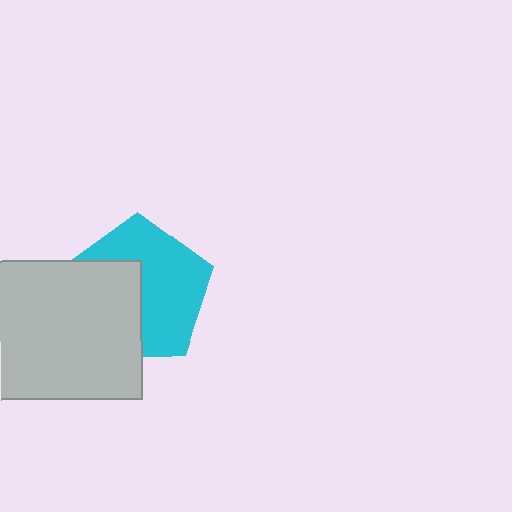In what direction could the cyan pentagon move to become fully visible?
The cyan pentagon could move right. That would shift it out from behind the light gray rectangle entirely.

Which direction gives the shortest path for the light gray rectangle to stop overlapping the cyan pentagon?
Moving left gives the shortest separation.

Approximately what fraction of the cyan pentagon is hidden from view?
Roughly 42% of the cyan pentagon is hidden behind the light gray rectangle.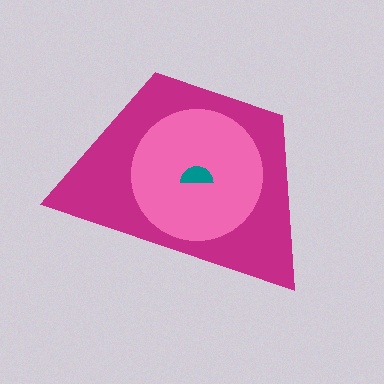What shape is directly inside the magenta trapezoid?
The pink circle.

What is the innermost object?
The teal semicircle.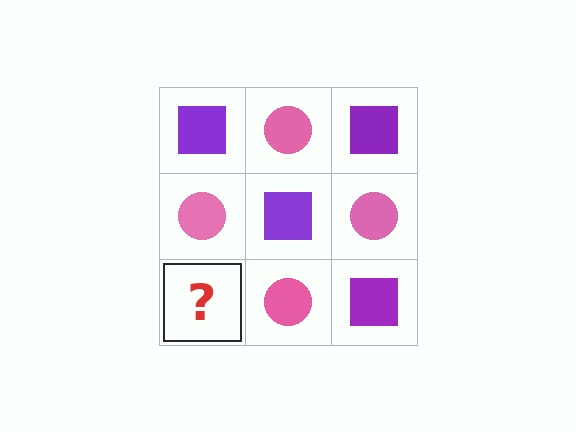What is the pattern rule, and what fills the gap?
The rule is that it alternates purple square and pink circle in a checkerboard pattern. The gap should be filled with a purple square.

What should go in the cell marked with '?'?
The missing cell should contain a purple square.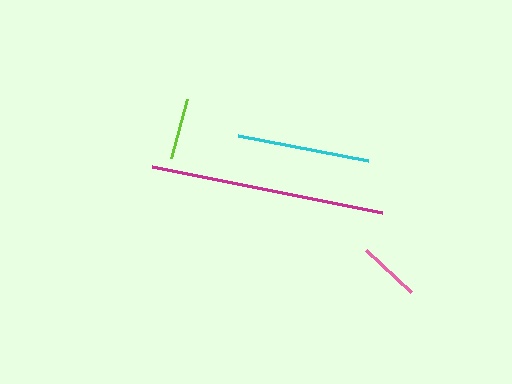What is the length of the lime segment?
The lime segment is approximately 61 pixels long.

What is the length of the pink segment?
The pink segment is approximately 61 pixels long.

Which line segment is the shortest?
The lime line is the shortest at approximately 61 pixels.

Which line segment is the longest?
The magenta line is the longest at approximately 235 pixels.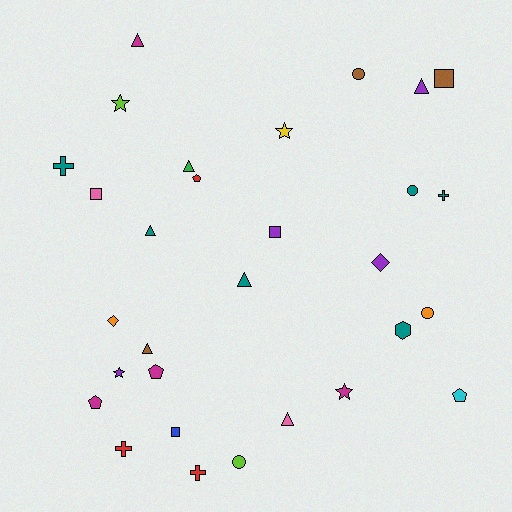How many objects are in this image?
There are 30 objects.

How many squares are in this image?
There are 4 squares.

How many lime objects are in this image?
There are 2 lime objects.